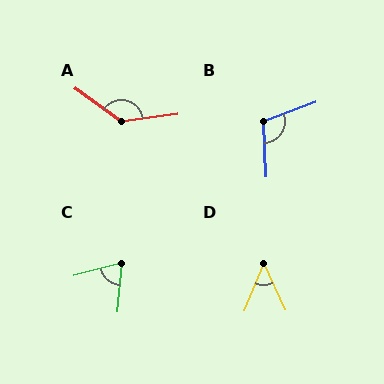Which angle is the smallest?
D, at approximately 47 degrees.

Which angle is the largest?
A, at approximately 137 degrees.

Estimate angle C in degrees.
Approximately 70 degrees.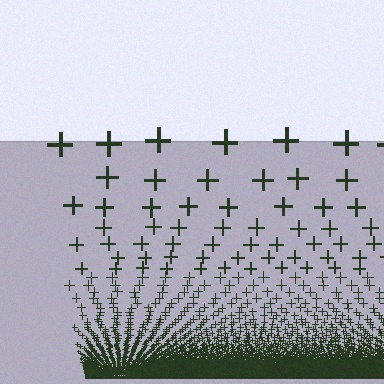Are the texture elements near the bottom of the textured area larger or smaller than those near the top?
Smaller. The gradient is inverted — elements near the bottom are smaller and denser.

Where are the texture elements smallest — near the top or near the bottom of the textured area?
Near the bottom.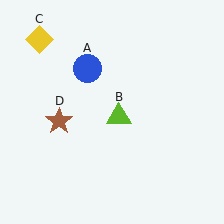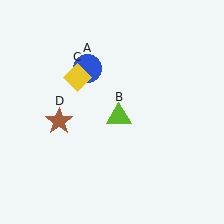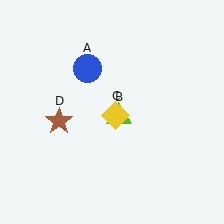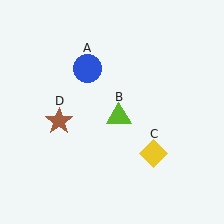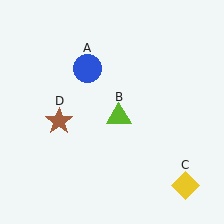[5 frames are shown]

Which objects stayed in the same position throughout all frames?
Blue circle (object A) and lime triangle (object B) and brown star (object D) remained stationary.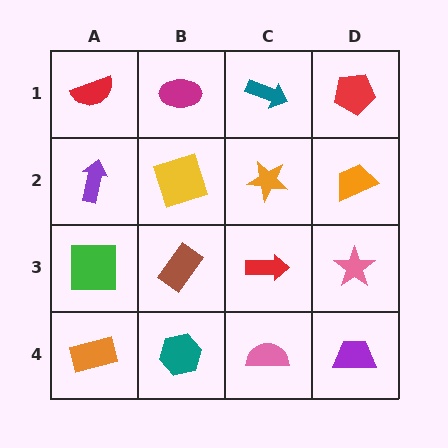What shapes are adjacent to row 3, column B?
A yellow square (row 2, column B), a teal hexagon (row 4, column B), a green square (row 3, column A), a red arrow (row 3, column C).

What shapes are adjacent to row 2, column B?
A magenta ellipse (row 1, column B), a brown rectangle (row 3, column B), a purple arrow (row 2, column A), an orange star (row 2, column C).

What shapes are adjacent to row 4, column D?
A pink star (row 3, column D), a pink semicircle (row 4, column C).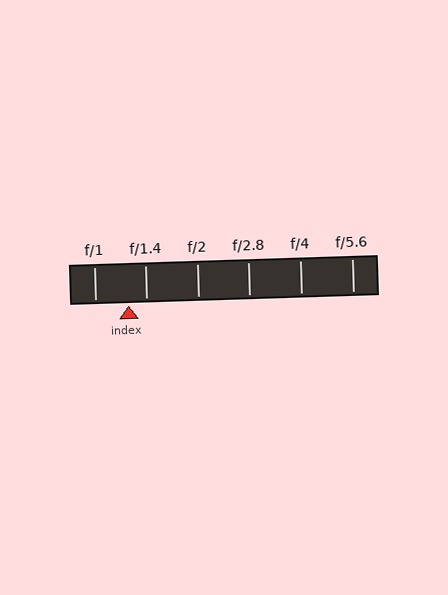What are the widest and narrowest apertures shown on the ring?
The widest aperture shown is f/1 and the narrowest is f/5.6.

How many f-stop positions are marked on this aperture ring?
There are 6 f-stop positions marked.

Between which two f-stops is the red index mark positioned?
The index mark is between f/1 and f/1.4.